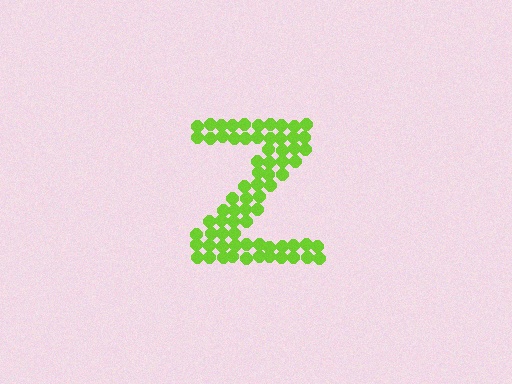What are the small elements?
The small elements are circles.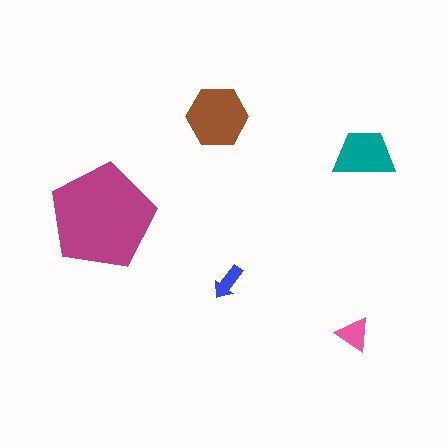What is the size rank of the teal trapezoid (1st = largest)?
3rd.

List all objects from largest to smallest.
The magenta pentagon, the brown hexagon, the teal trapezoid, the pink triangle, the blue arrow.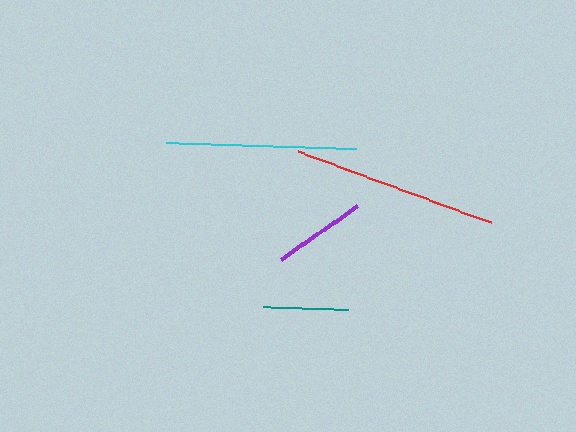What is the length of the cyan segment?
The cyan segment is approximately 190 pixels long.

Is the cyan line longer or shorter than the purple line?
The cyan line is longer than the purple line.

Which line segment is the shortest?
The teal line is the shortest at approximately 85 pixels.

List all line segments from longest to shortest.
From longest to shortest: red, cyan, purple, teal.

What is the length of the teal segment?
The teal segment is approximately 85 pixels long.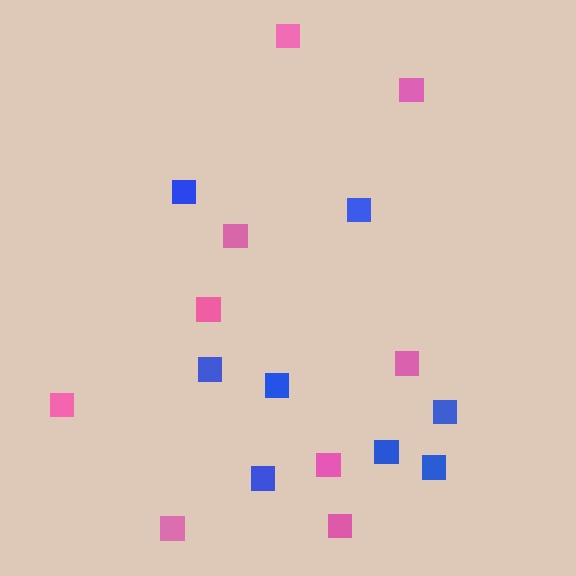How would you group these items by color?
There are 2 groups: one group of blue squares (8) and one group of pink squares (9).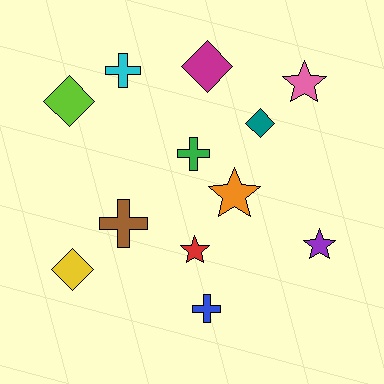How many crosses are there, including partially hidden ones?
There are 4 crosses.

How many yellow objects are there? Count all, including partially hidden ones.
There is 1 yellow object.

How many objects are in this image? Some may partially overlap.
There are 12 objects.